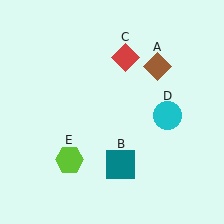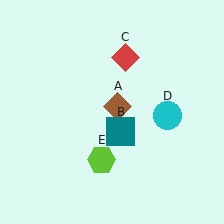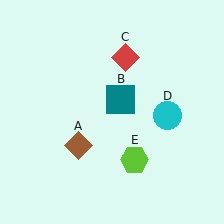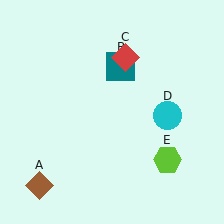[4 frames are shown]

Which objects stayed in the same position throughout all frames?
Red diamond (object C) and cyan circle (object D) remained stationary.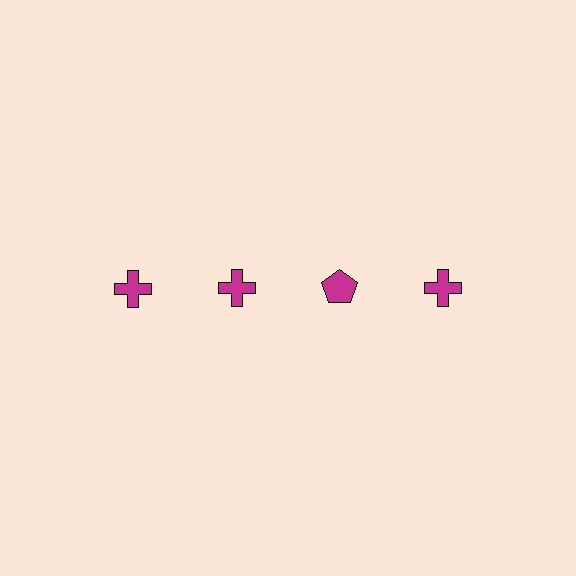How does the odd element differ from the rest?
It has a different shape: pentagon instead of cross.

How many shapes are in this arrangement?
There are 4 shapes arranged in a grid pattern.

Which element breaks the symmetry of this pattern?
The magenta pentagon in the top row, center column breaks the symmetry. All other shapes are magenta crosses.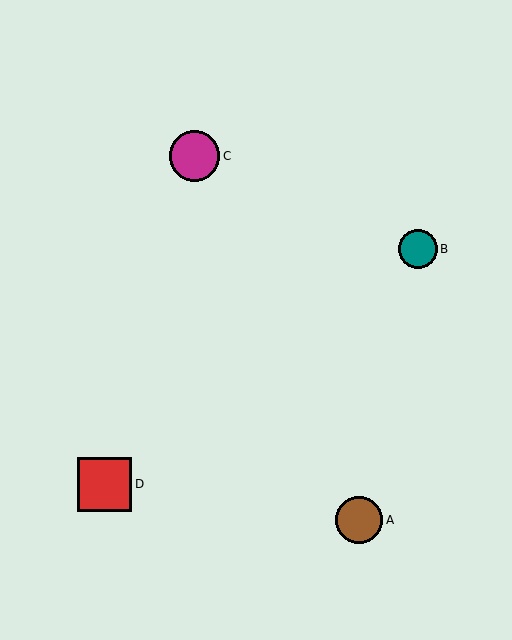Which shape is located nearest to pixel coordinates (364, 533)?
The brown circle (labeled A) at (359, 520) is nearest to that location.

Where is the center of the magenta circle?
The center of the magenta circle is at (195, 156).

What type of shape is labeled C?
Shape C is a magenta circle.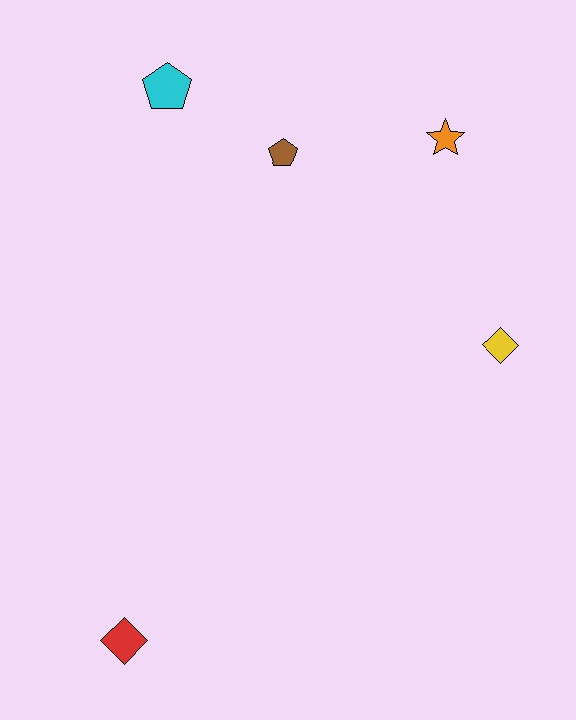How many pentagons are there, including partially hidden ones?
There are 2 pentagons.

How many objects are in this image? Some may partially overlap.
There are 5 objects.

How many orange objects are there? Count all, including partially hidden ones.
There is 1 orange object.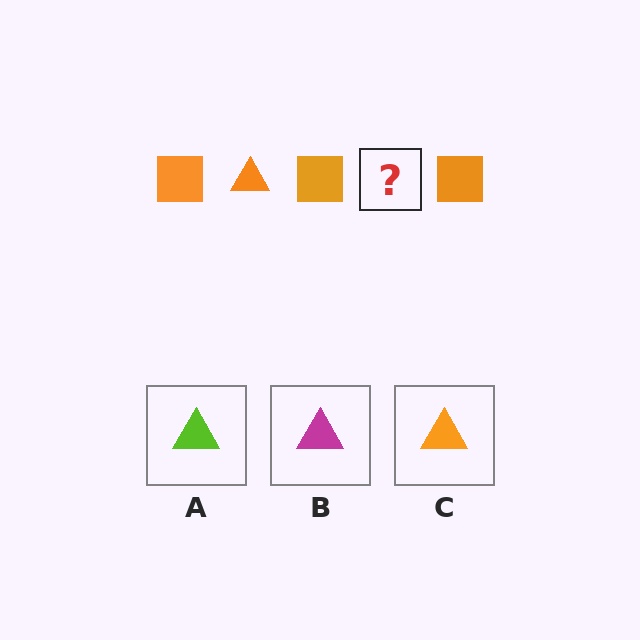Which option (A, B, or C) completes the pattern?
C.